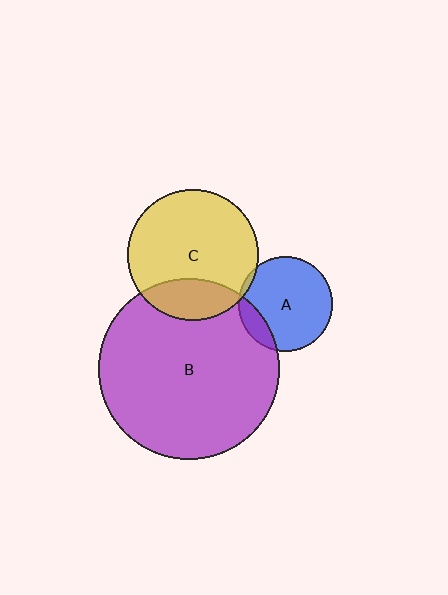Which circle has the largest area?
Circle B (purple).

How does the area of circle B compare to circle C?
Approximately 1.9 times.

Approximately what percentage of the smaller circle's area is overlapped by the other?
Approximately 5%.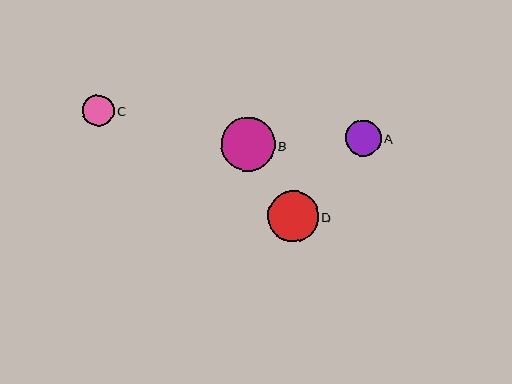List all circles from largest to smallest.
From largest to smallest: B, D, A, C.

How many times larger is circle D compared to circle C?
Circle D is approximately 1.6 times the size of circle C.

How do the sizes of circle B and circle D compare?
Circle B and circle D are approximately the same size.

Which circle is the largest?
Circle B is the largest with a size of approximately 54 pixels.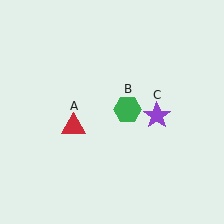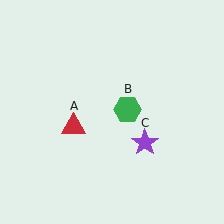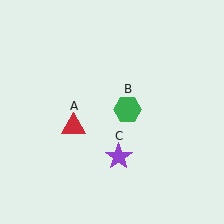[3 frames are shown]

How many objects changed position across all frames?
1 object changed position: purple star (object C).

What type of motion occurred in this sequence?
The purple star (object C) rotated clockwise around the center of the scene.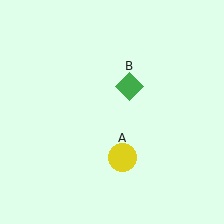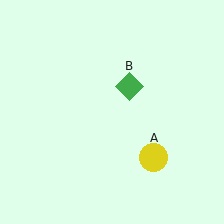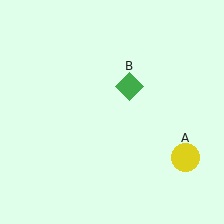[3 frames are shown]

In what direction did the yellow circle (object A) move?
The yellow circle (object A) moved right.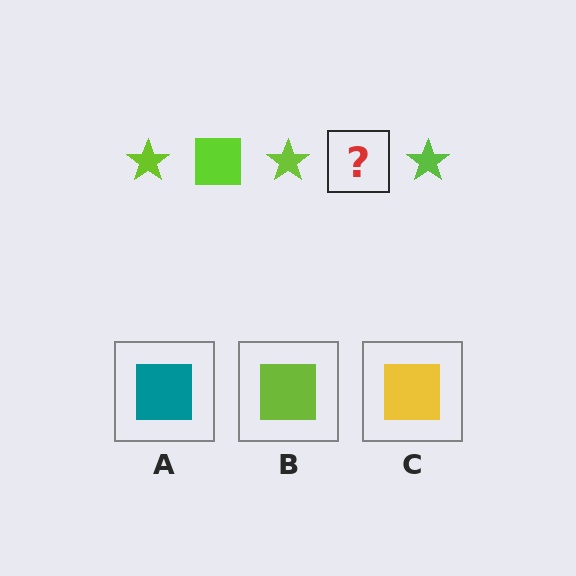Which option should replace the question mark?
Option B.